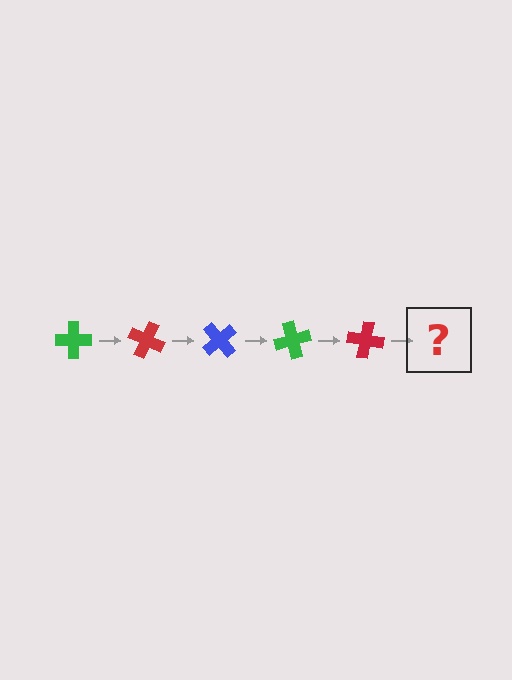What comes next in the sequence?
The next element should be a blue cross, rotated 125 degrees from the start.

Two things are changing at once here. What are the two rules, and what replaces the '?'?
The two rules are that it rotates 25 degrees each step and the color cycles through green, red, and blue. The '?' should be a blue cross, rotated 125 degrees from the start.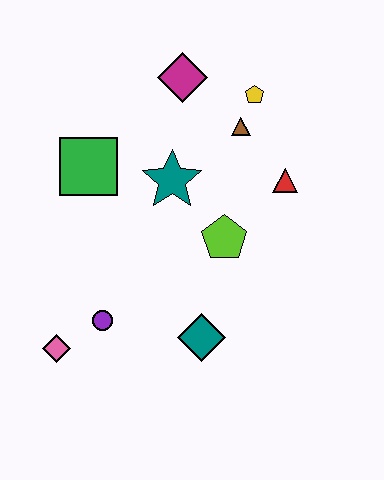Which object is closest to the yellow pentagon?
The brown triangle is closest to the yellow pentagon.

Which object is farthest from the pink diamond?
The yellow pentagon is farthest from the pink diamond.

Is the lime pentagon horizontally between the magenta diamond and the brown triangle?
Yes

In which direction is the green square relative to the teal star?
The green square is to the left of the teal star.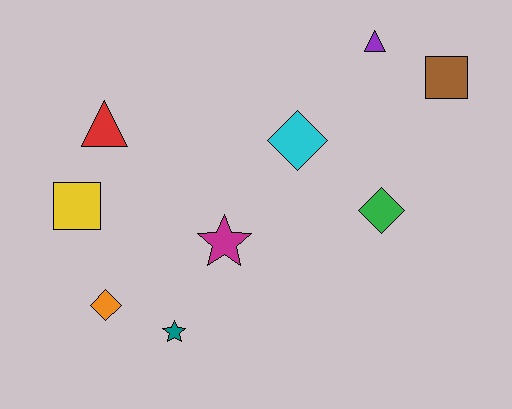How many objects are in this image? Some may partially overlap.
There are 9 objects.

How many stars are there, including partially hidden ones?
There are 2 stars.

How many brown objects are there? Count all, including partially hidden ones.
There is 1 brown object.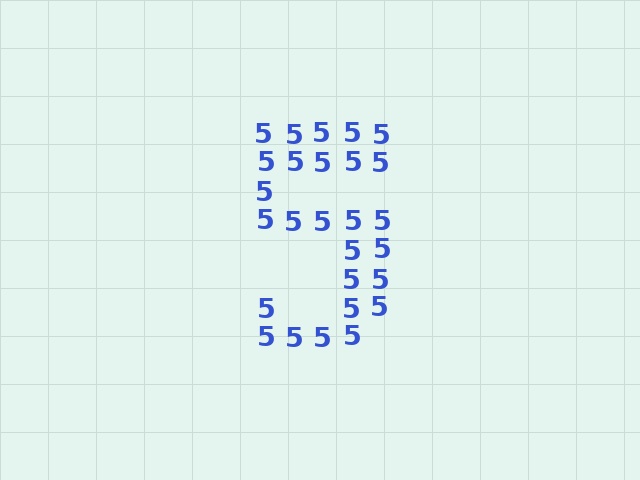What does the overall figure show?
The overall figure shows the digit 5.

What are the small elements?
The small elements are digit 5's.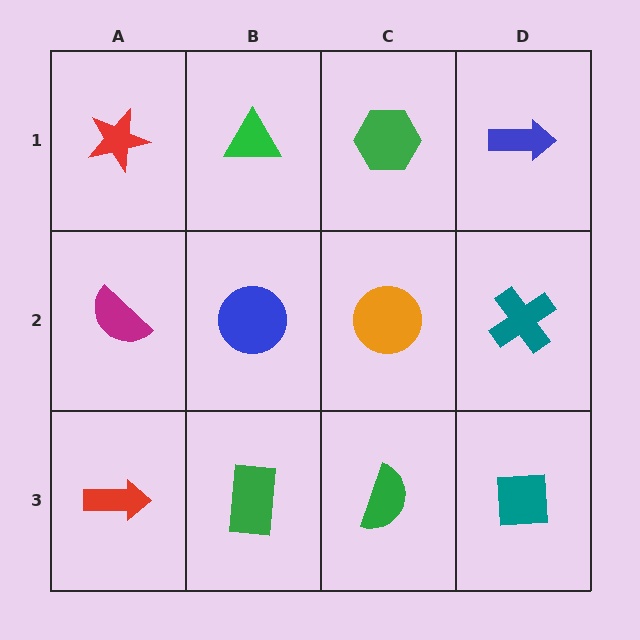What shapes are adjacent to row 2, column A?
A red star (row 1, column A), a red arrow (row 3, column A), a blue circle (row 2, column B).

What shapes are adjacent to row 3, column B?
A blue circle (row 2, column B), a red arrow (row 3, column A), a green semicircle (row 3, column C).